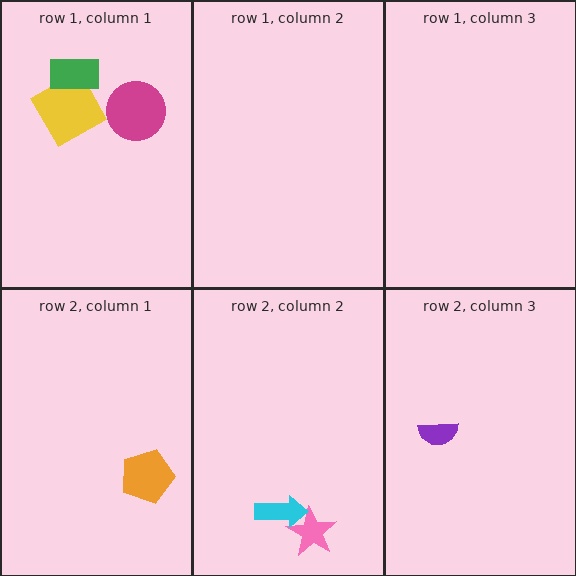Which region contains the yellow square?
The row 1, column 1 region.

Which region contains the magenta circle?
The row 1, column 1 region.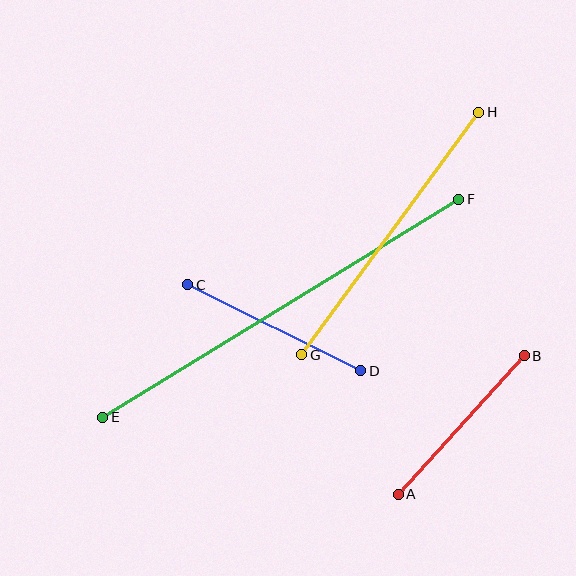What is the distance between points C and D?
The distance is approximately 194 pixels.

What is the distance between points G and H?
The distance is approximately 300 pixels.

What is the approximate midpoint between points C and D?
The midpoint is at approximately (274, 328) pixels.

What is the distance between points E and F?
The distance is approximately 418 pixels.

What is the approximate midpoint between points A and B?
The midpoint is at approximately (461, 425) pixels.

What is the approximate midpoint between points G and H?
The midpoint is at approximately (390, 233) pixels.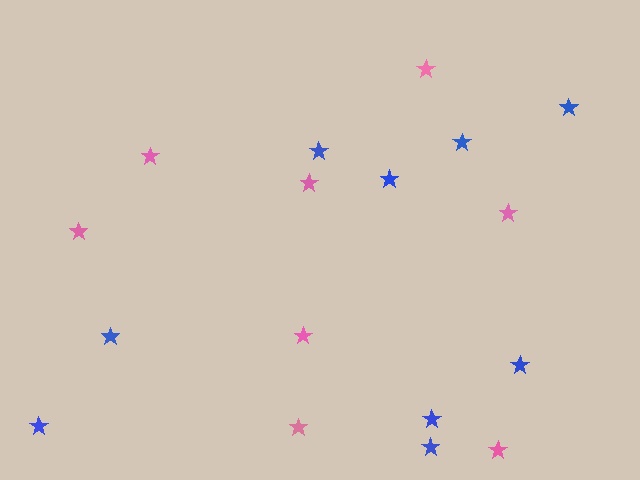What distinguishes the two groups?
There are 2 groups: one group of blue stars (9) and one group of pink stars (8).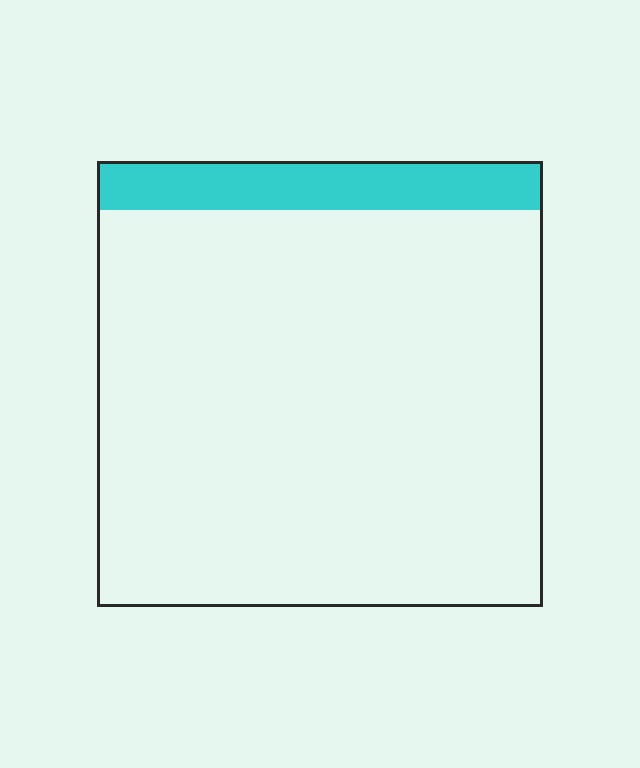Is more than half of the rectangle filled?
No.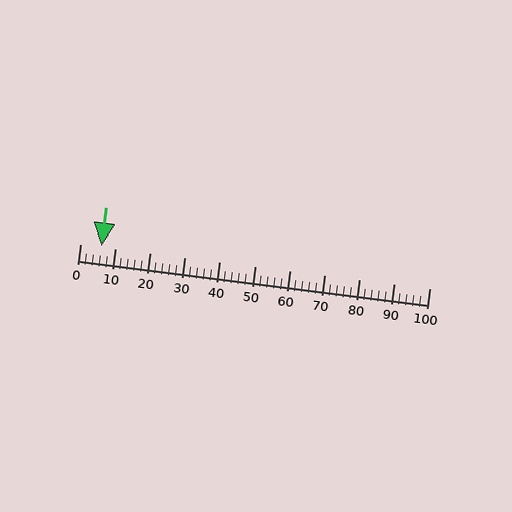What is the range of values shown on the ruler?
The ruler shows values from 0 to 100.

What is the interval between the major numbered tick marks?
The major tick marks are spaced 10 units apart.